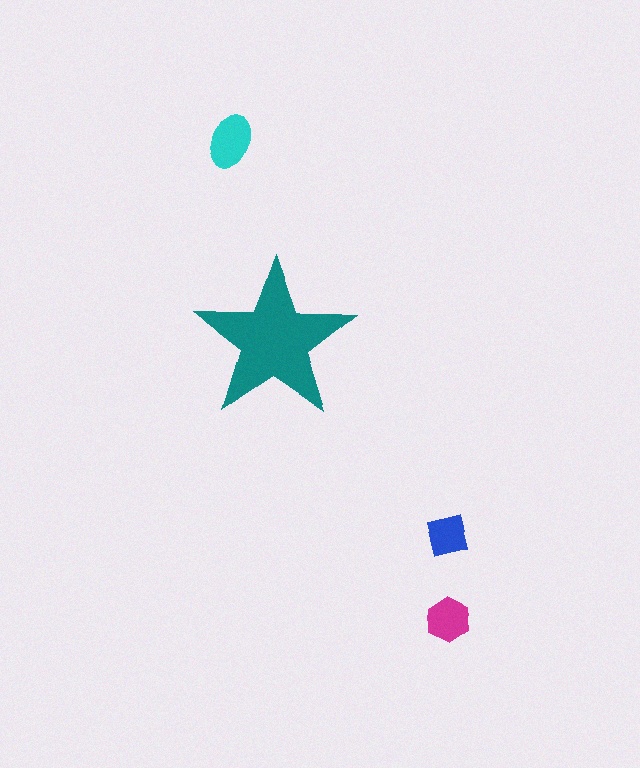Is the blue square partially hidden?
No, the blue square is fully visible.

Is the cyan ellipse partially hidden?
No, the cyan ellipse is fully visible.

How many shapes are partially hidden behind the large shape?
0 shapes are partially hidden.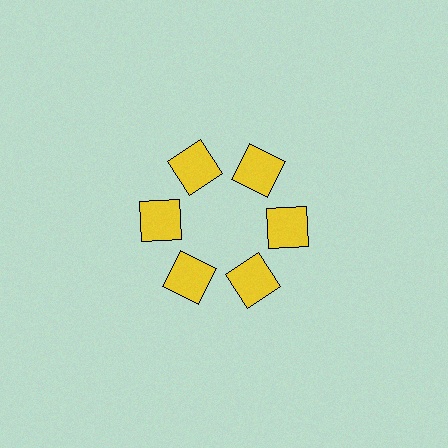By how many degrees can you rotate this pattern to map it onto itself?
The pattern maps onto itself every 60 degrees of rotation.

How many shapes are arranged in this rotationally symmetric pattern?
There are 6 shapes, arranged in 6 groups of 1.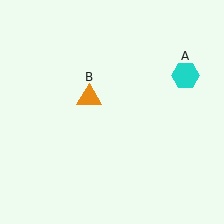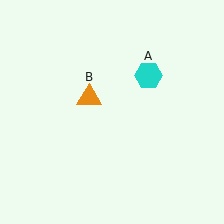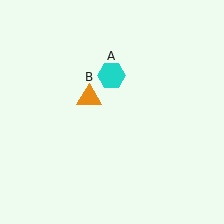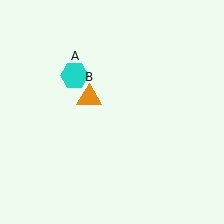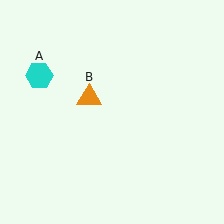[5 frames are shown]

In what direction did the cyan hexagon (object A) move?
The cyan hexagon (object A) moved left.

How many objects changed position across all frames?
1 object changed position: cyan hexagon (object A).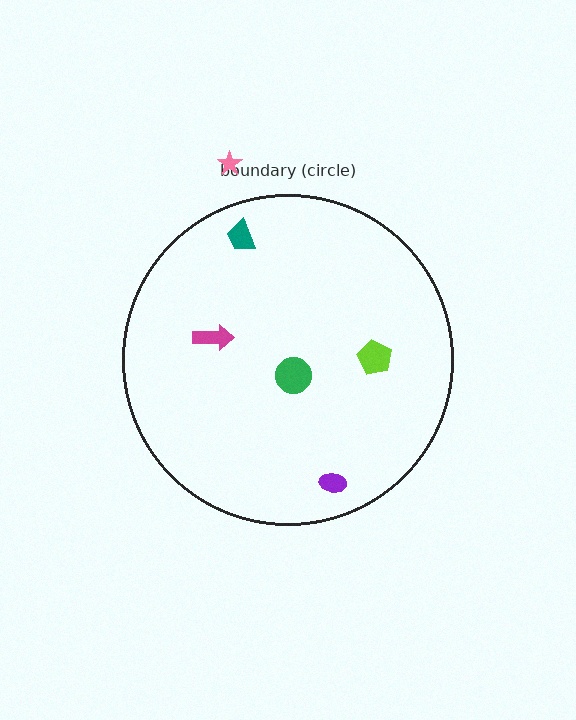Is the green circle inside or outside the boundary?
Inside.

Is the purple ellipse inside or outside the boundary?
Inside.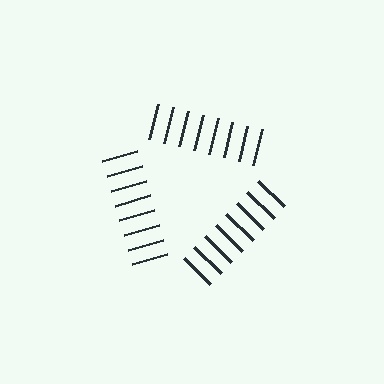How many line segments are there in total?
24 — 8 along each of the 3 edges.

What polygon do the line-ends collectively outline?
An illusory triangle — the line segments terminate on its edges but no continuous stroke is drawn.